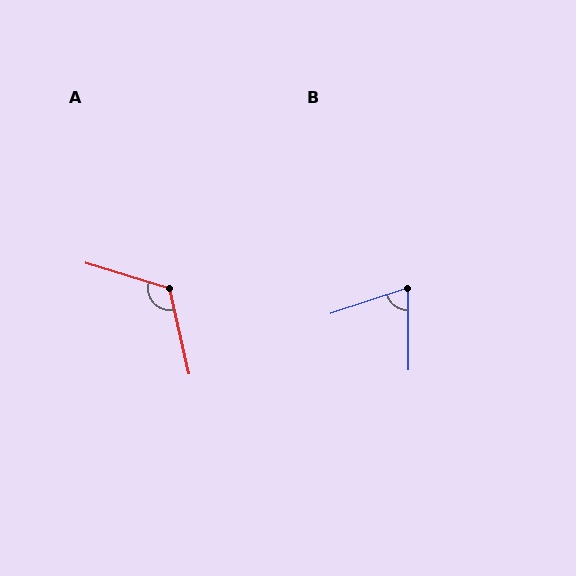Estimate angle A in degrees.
Approximately 119 degrees.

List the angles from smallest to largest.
B (71°), A (119°).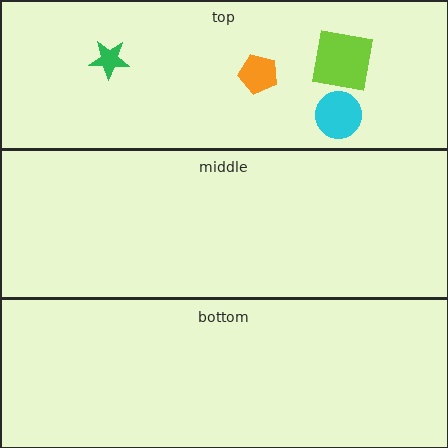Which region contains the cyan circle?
The top region.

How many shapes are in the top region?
4.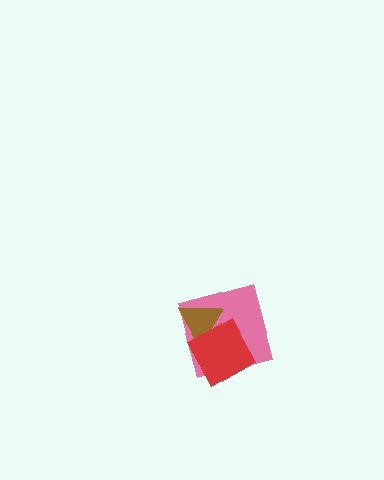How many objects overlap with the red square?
2 objects overlap with the red square.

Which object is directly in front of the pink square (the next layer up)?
The brown triangle is directly in front of the pink square.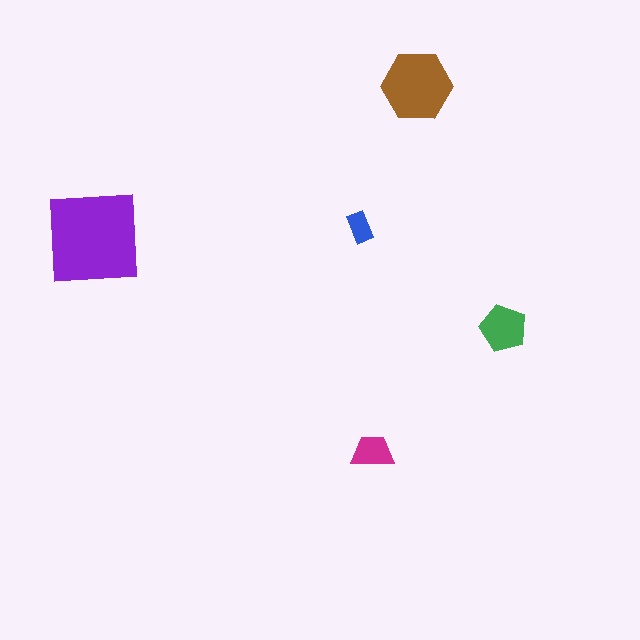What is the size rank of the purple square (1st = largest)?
1st.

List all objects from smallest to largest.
The blue rectangle, the magenta trapezoid, the green pentagon, the brown hexagon, the purple square.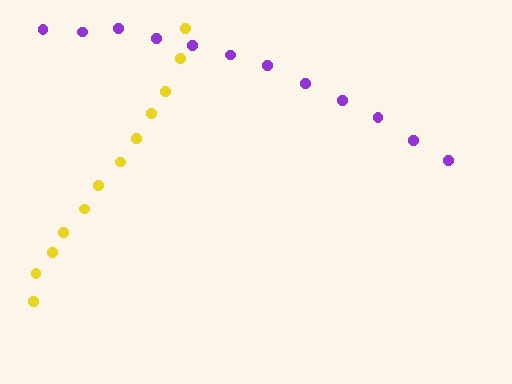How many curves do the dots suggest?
There are 2 distinct paths.